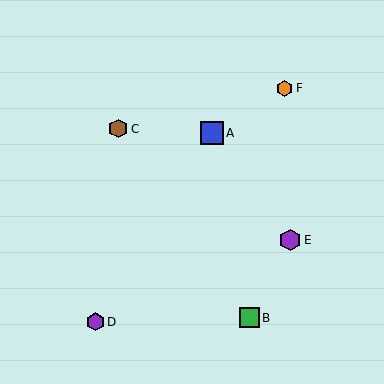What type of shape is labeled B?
Shape B is a green square.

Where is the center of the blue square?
The center of the blue square is at (212, 133).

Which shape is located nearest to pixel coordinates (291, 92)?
The orange hexagon (labeled F) at (285, 88) is nearest to that location.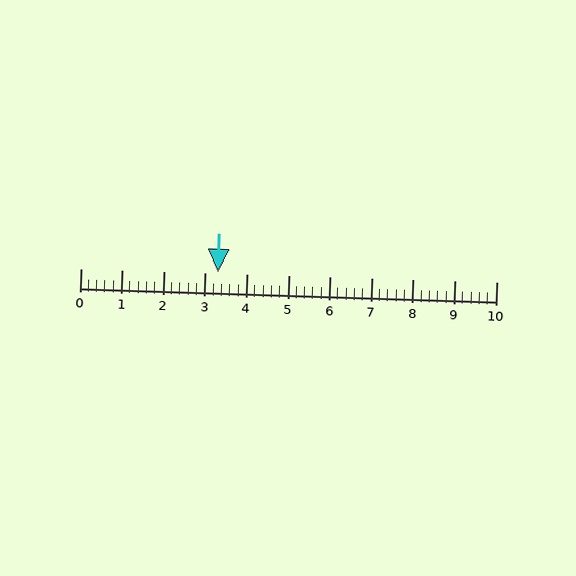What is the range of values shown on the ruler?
The ruler shows values from 0 to 10.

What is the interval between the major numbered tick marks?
The major tick marks are spaced 1 units apart.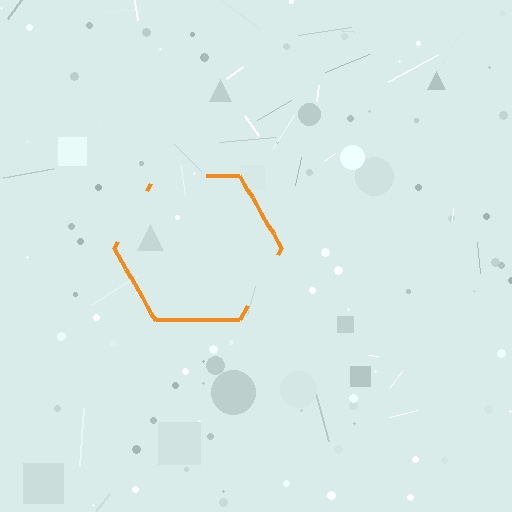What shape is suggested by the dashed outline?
The dashed outline suggests a hexagon.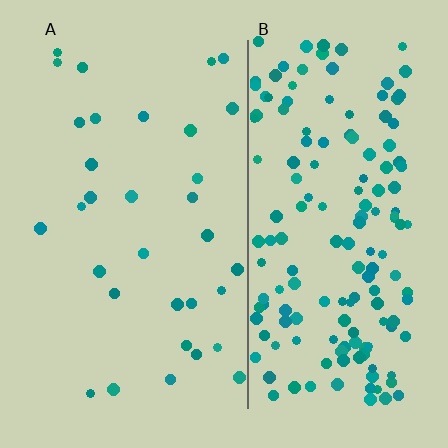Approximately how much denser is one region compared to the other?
Approximately 5.0× — region B over region A.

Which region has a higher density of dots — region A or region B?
B (the right).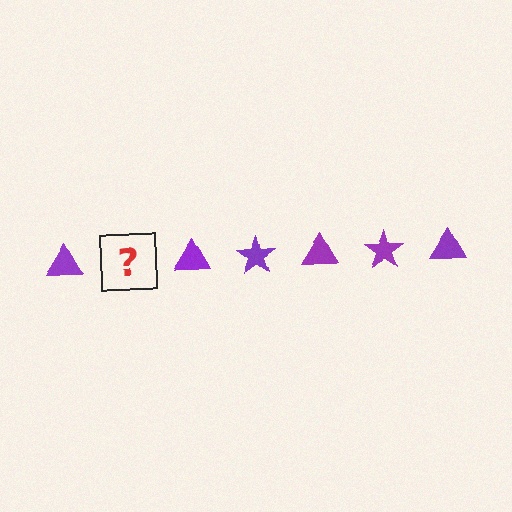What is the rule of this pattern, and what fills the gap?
The rule is that the pattern cycles through triangle, star shapes in purple. The gap should be filled with a purple star.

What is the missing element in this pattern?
The missing element is a purple star.